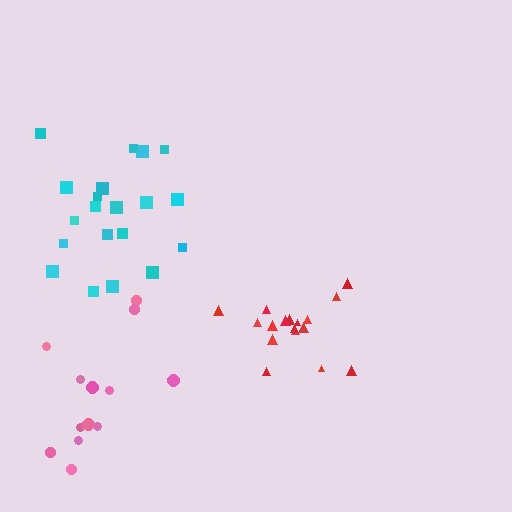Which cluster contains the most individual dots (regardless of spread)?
Cyan (20).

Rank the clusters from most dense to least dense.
red, cyan, pink.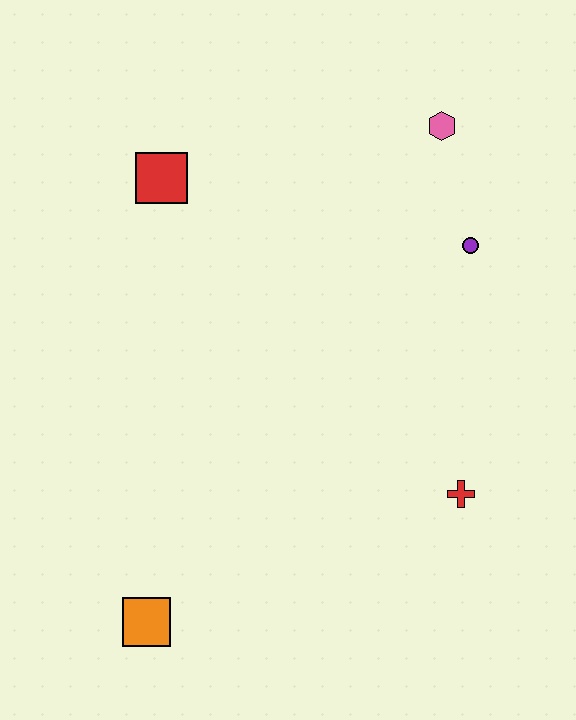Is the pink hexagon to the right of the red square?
Yes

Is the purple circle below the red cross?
No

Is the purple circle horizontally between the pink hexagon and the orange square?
No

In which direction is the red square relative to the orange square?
The red square is above the orange square.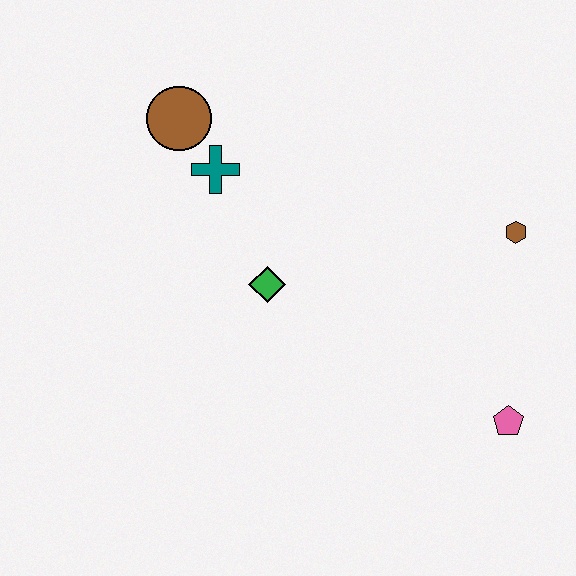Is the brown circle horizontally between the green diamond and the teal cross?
No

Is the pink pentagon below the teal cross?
Yes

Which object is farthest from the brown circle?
The pink pentagon is farthest from the brown circle.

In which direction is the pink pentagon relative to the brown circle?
The pink pentagon is to the right of the brown circle.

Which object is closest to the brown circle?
The teal cross is closest to the brown circle.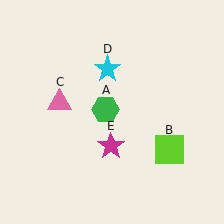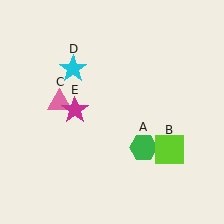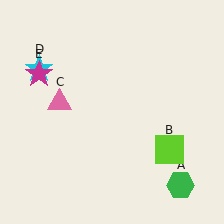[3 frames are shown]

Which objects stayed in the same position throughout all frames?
Lime square (object B) and pink triangle (object C) remained stationary.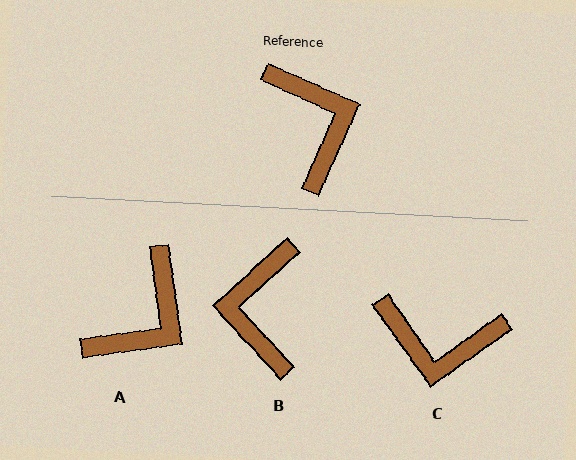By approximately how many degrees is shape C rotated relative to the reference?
Approximately 121 degrees clockwise.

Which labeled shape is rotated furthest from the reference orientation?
B, about 156 degrees away.